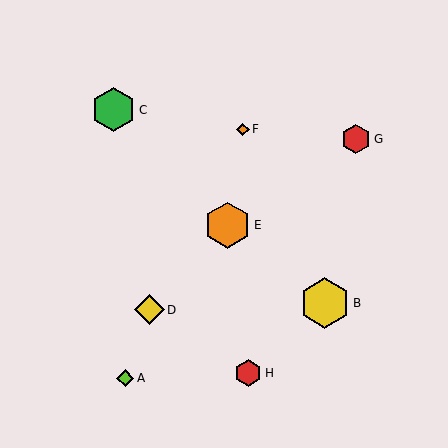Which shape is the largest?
The yellow hexagon (labeled B) is the largest.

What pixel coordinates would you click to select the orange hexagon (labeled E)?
Click at (228, 225) to select the orange hexagon E.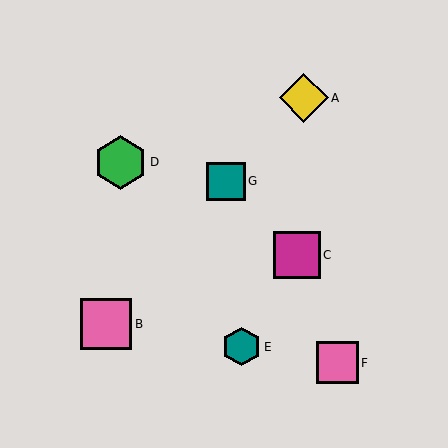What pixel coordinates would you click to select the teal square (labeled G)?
Click at (226, 181) to select the teal square G.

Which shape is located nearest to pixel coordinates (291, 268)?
The magenta square (labeled C) at (297, 255) is nearest to that location.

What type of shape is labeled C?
Shape C is a magenta square.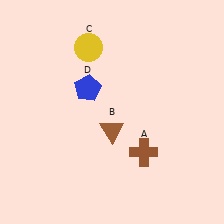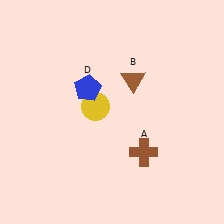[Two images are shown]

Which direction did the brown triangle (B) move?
The brown triangle (B) moved up.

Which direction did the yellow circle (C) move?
The yellow circle (C) moved down.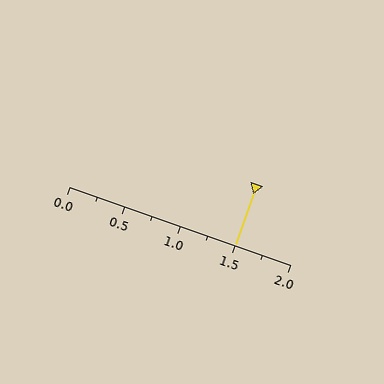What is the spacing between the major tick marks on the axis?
The major ticks are spaced 0.5 apart.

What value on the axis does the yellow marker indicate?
The marker indicates approximately 1.5.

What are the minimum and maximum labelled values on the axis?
The axis runs from 0.0 to 2.0.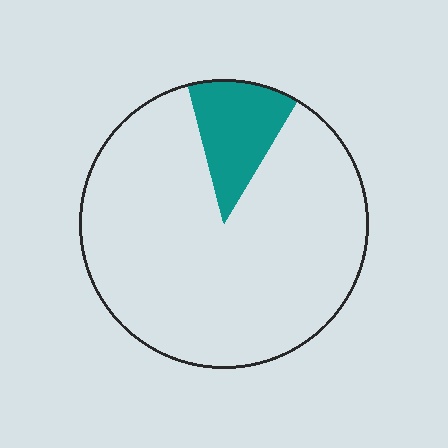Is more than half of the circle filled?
No.